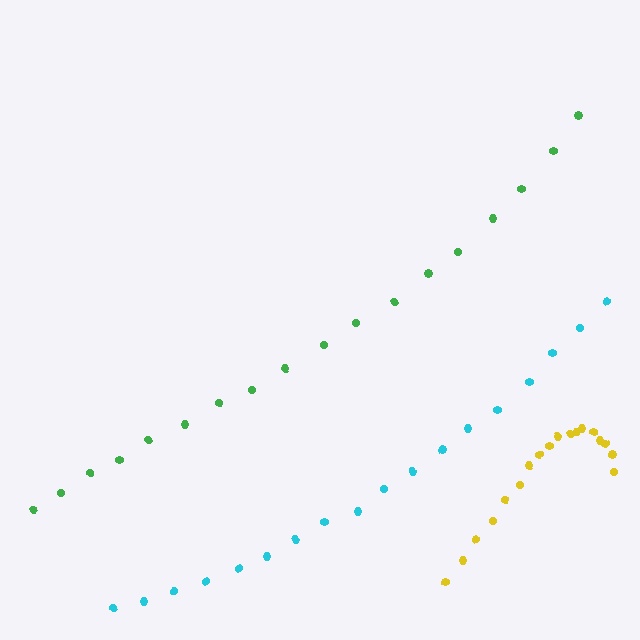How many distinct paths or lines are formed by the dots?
There are 3 distinct paths.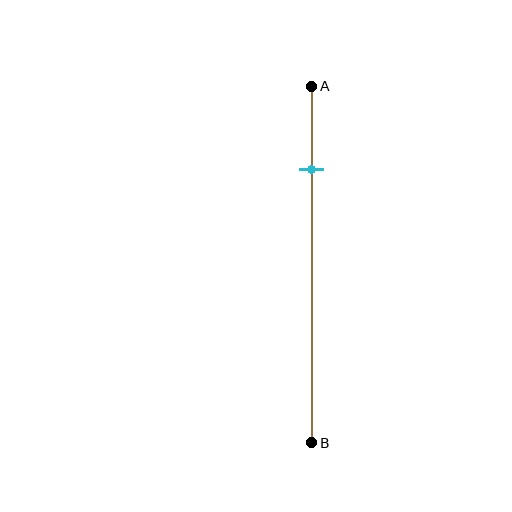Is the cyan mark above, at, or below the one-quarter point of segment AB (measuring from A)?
The cyan mark is approximately at the one-quarter point of segment AB.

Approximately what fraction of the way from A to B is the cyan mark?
The cyan mark is approximately 25% of the way from A to B.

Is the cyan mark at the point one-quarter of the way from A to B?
Yes, the mark is approximately at the one-quarter point.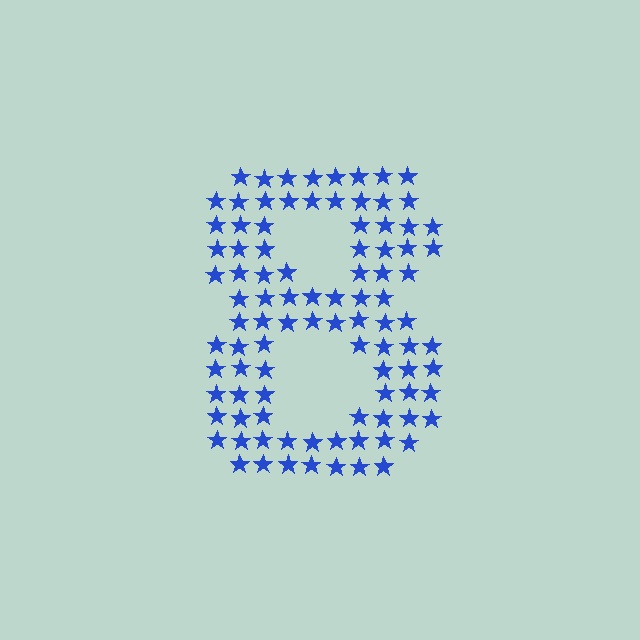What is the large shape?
The large shape is the digit 8.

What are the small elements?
The small elements are stars.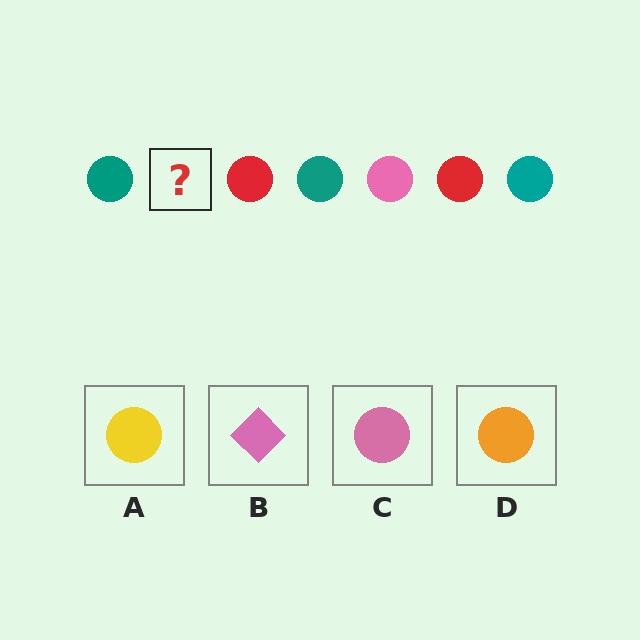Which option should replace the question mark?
Option C.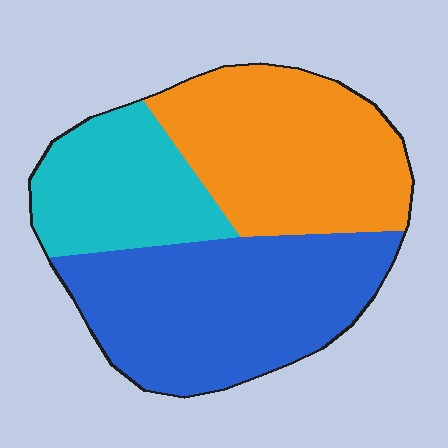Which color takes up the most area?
Blue, at roughly 40%.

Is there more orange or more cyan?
Orange.